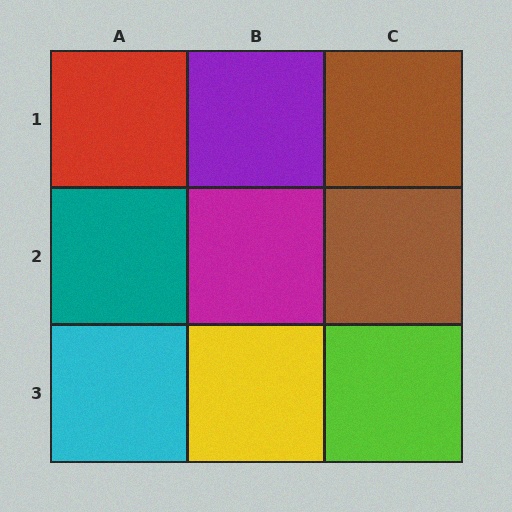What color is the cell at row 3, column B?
Yellow.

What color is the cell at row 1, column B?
Purple.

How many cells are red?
1 cell is red.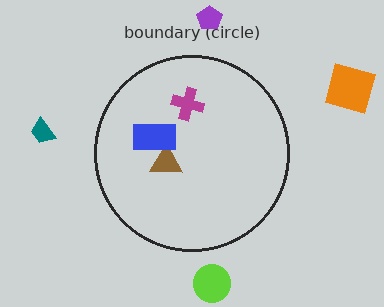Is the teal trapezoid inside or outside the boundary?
Outside.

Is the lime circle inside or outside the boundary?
Outside.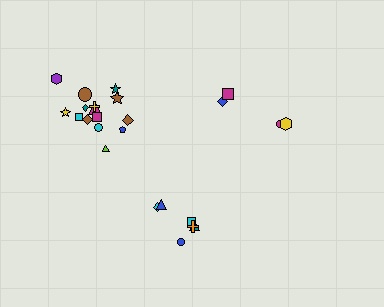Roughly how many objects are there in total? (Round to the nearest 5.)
Roughly 25 objects in total.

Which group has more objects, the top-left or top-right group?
The top-left group.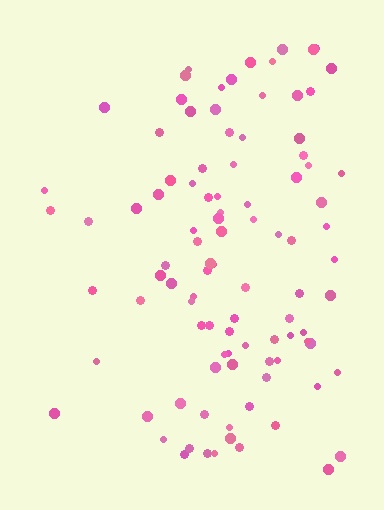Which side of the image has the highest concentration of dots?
The right.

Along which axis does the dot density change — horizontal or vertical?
Horizontal.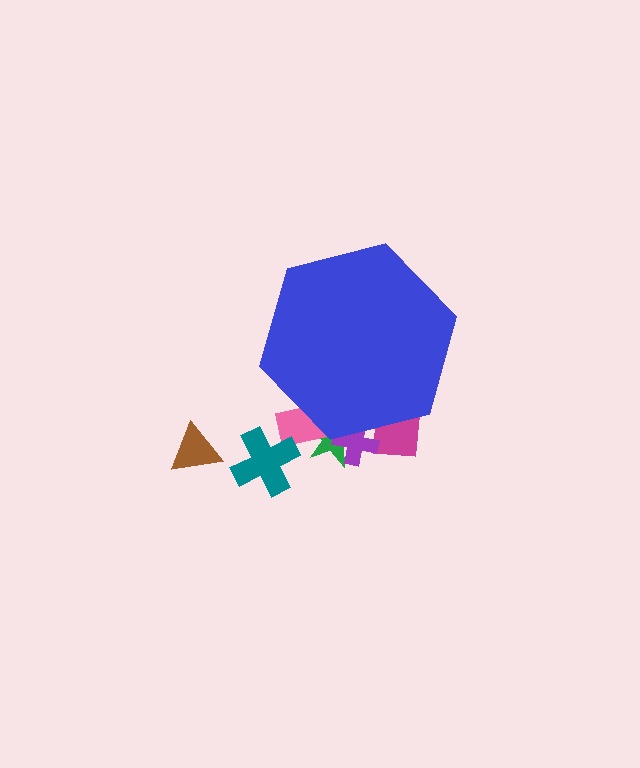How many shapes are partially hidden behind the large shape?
4 shapes are partially hidden.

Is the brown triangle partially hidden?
No, the brown triangle is fully visible.